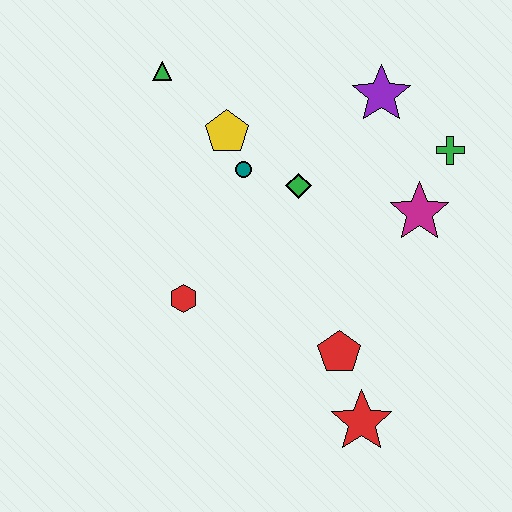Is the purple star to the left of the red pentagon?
No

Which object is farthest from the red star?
The green triangle is farthest from the red star.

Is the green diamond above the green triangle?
No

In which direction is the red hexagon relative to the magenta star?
The red hexagon is to the left of the magenta star.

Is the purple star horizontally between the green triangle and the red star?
No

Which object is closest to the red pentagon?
The red star is closest to the red pentagon.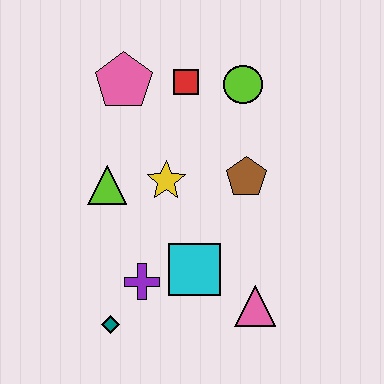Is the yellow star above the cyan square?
Yes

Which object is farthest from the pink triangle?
The pink pentagon is farthest from the pink triangle.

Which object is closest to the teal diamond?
The purple cross is closest to the teal diamond.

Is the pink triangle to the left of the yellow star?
No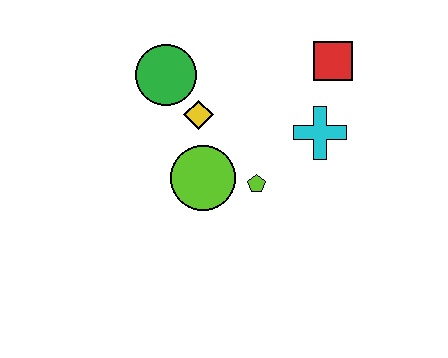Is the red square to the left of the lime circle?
No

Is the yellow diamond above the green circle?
No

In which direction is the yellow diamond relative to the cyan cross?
The yellow diamond is to the left of the cyan cross.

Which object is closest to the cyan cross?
The red square is closest to the cyan cross.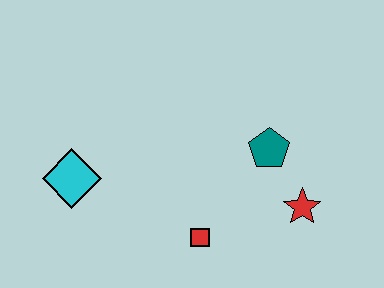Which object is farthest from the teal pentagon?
The cyan diamond is farthest from the teal pentagon.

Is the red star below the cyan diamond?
Yes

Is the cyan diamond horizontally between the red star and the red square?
No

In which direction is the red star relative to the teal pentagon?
The red star is below the teal pentagon.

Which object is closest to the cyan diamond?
The red square is closest to the cyan diamond.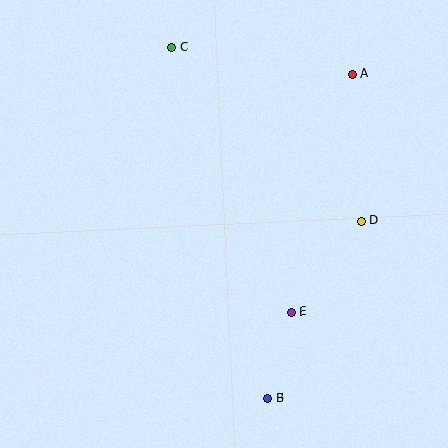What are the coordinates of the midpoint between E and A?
The midpoint between E and A is at (322, 193).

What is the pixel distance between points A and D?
The distance between A and D is 147 pixels.